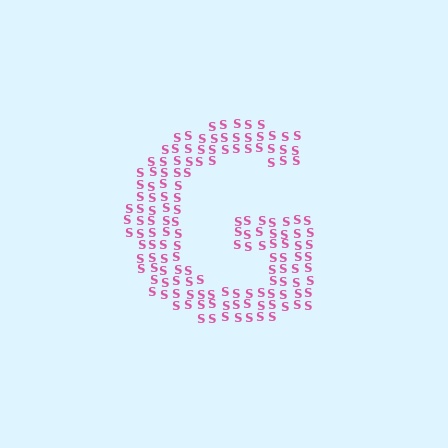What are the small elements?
The small elements are letter S's.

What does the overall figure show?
The overall figure shows the letter G.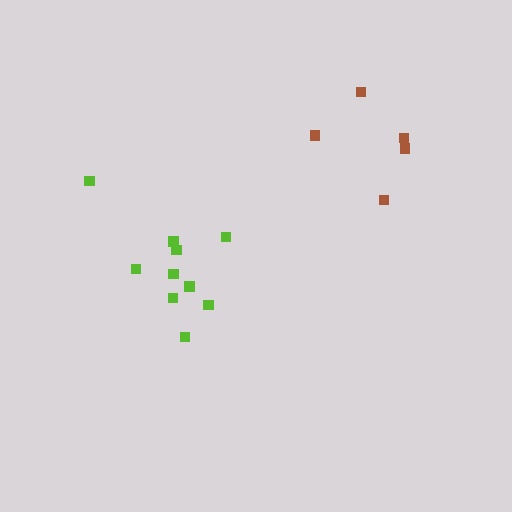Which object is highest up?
The brown cluster is topmost.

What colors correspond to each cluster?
The clusters are colored: lime, brown.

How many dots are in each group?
Group 1: 10 dots, Group 2: 5 dots (15 total).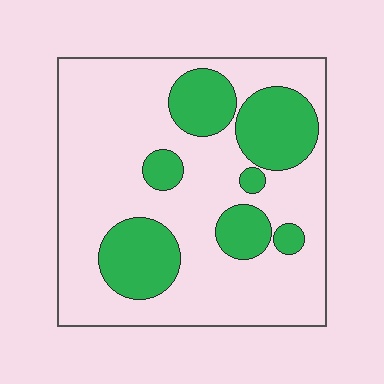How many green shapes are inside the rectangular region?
7.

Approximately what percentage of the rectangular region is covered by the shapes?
Approximately 25%.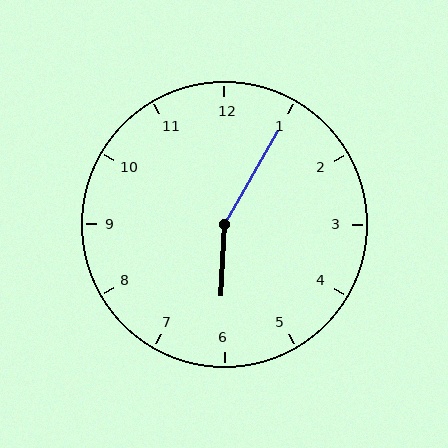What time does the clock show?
6:05.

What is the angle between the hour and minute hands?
Approximately 152 degrees.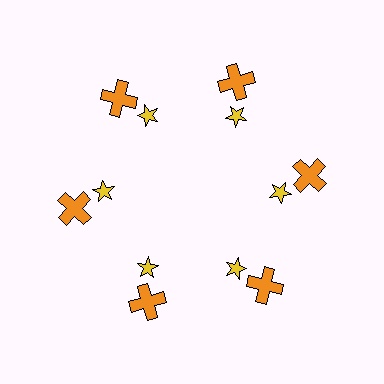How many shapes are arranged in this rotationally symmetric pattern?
There are 12 shapes, arranged in 6 groups of 2.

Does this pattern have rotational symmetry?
Yes, this pattern has 6-fold rotational symmetry. It looks the same after rotating 60 degrees around the center.